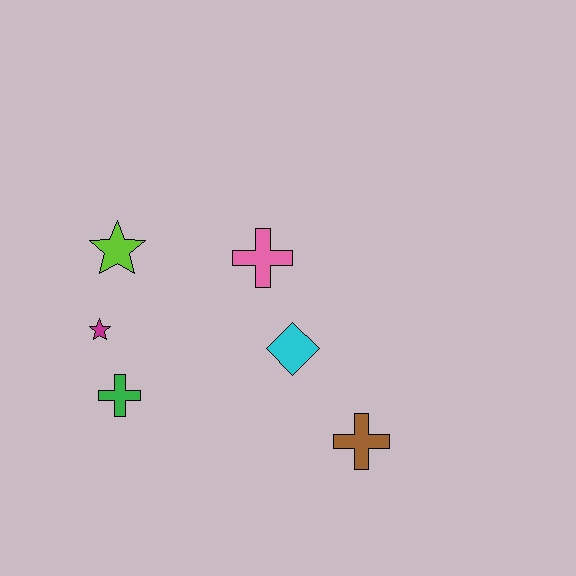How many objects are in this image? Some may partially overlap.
There are 6 objects.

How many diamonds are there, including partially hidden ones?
There is 1 diamond.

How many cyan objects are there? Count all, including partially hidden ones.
There is 1 cyan object.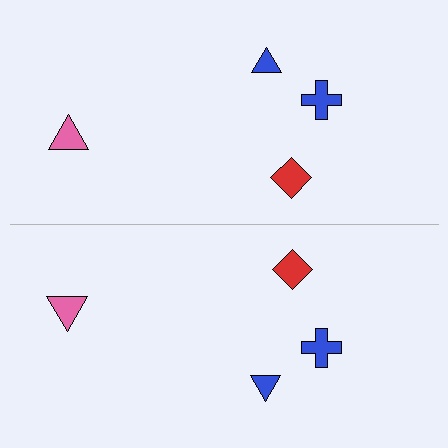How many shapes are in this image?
There are 8 shapes in this image.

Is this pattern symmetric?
Yes, this pattern has bilateral (reflection) symmetry.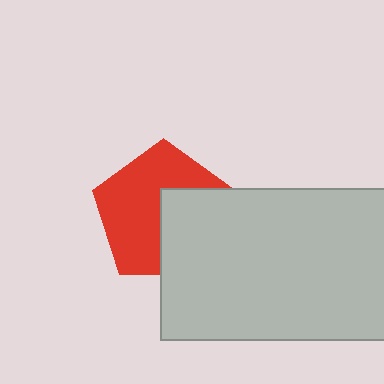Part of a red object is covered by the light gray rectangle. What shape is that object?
It is a pentagon.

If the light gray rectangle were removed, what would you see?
You would see the complete red pentagon.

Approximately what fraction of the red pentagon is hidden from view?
Roughly 41% of the red pentagon is hidden behind the light gray rectangle.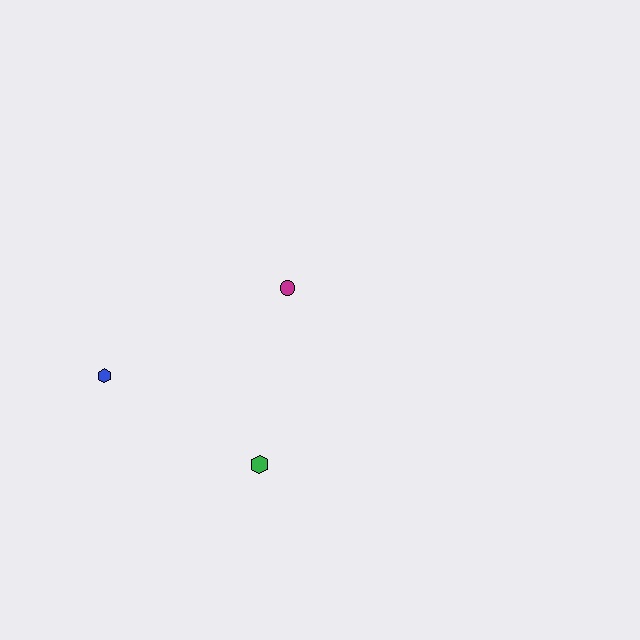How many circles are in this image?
There is 1 circle.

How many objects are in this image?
There are 3 objects.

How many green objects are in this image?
There is 1 green object.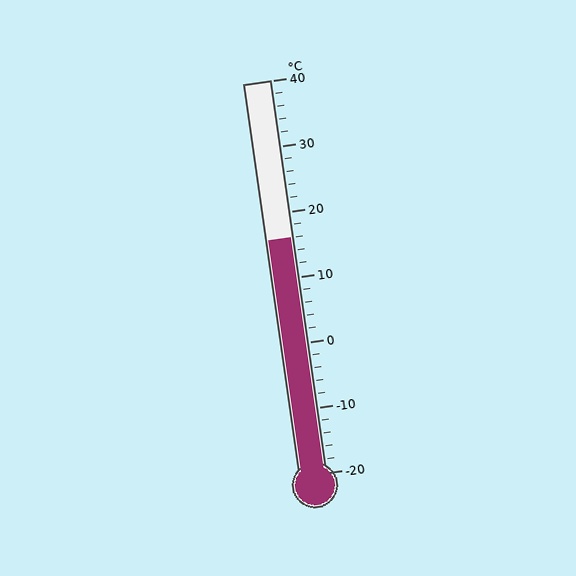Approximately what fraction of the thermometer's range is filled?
The thermometer is filled to approximately 60% of its range.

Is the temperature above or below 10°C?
The temperature is above 10°C.